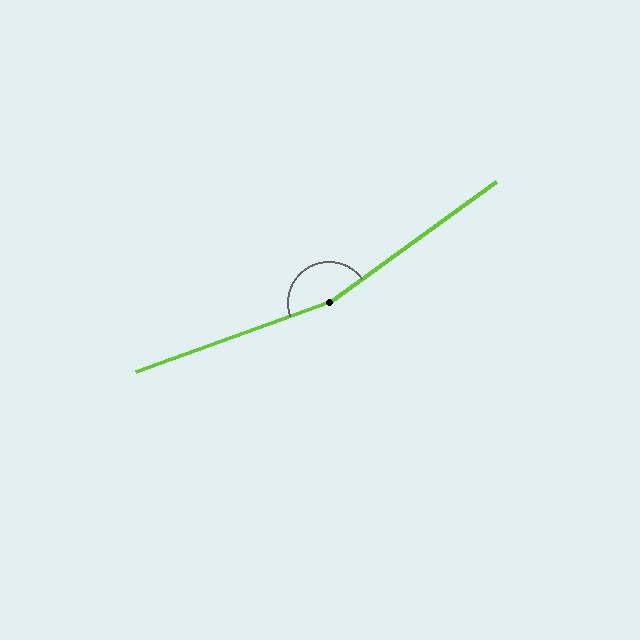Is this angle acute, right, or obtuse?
It is obtuse.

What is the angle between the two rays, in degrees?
Approximately 164 degrees.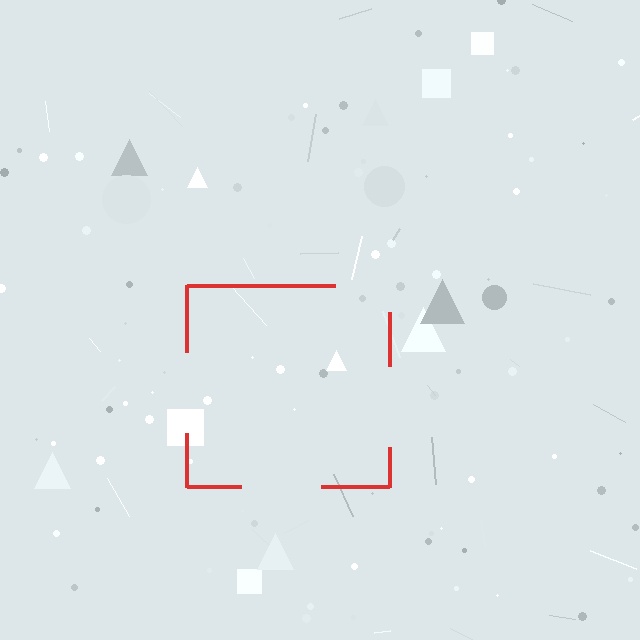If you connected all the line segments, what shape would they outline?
They would outline a square.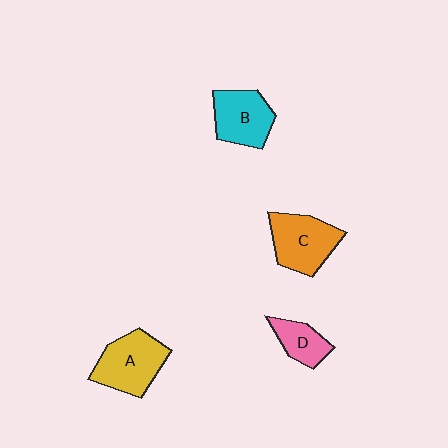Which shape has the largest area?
Shape A (yellow).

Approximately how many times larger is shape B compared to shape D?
Approximately 1.6 times.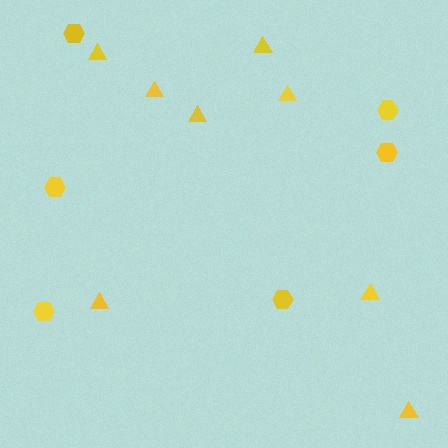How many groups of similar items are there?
There are 2 groups: one group of hexagons (6) and one group of triangles (8).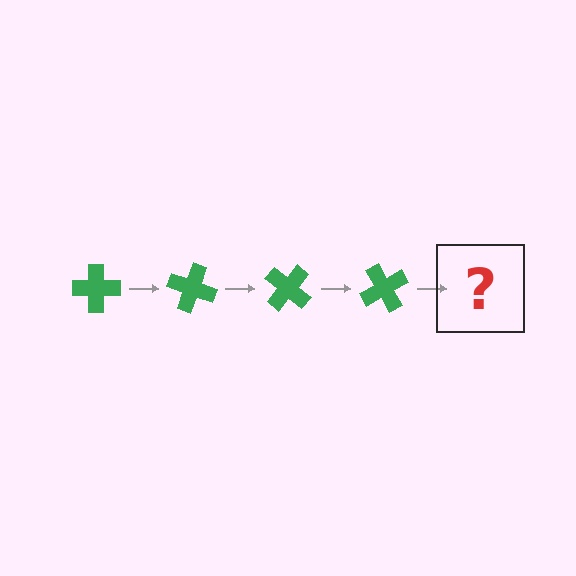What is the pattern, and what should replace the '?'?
The pattern is that the cross rotates 20 degrees each step. The '?' should be a green cross rotated 80 degrees.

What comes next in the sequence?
The next element should be a green cross rotated 80 degrees.